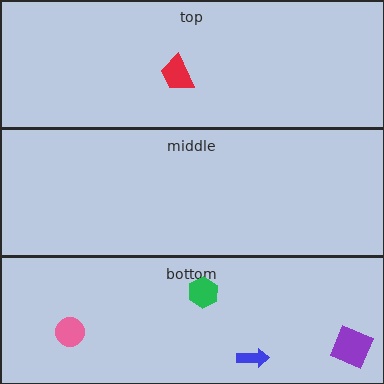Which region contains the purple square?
The bottom region.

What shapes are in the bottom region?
The blue arrow, the green hexagon, the pink circle, the purple square.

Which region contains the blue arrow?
The bottom region.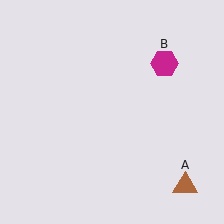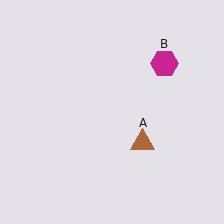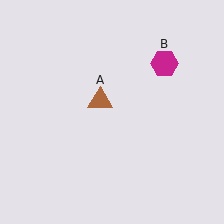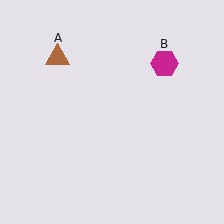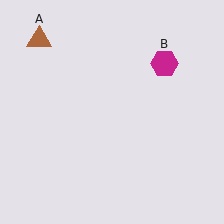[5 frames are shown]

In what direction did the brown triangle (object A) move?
The brown triangle (object A) moved up and to the left.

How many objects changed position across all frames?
1 object changed position: brown triangle (object A).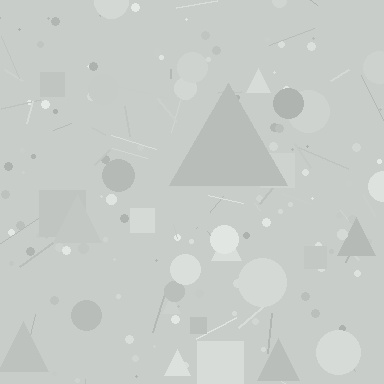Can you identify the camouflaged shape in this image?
The camouflaged shape is a triangle.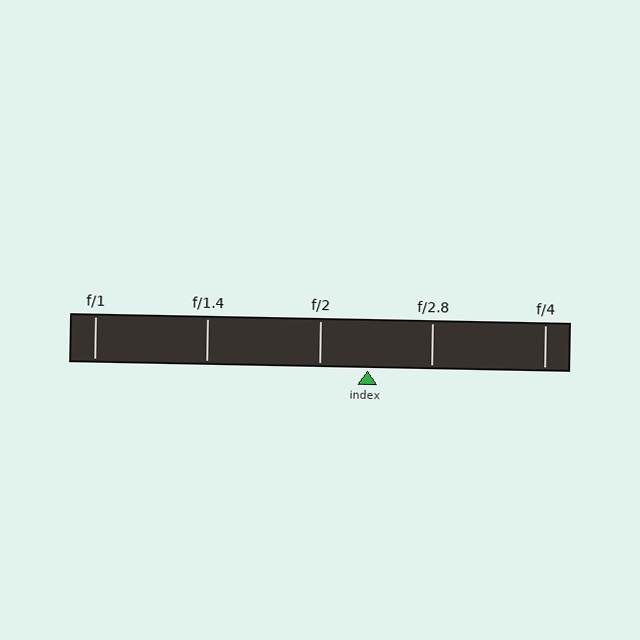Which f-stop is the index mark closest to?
The index mark is closest to f/2.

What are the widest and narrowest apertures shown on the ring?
The widest aperture shown is f/1 and the narrowest is f/4.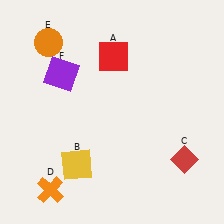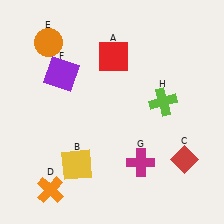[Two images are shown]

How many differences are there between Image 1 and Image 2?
There are 2 differences between the two images.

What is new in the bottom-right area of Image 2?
A magenta cross (G) was added in the bottom-right area of Image 2.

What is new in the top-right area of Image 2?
A lime cross (H) was added in the top-right area of Image 2.